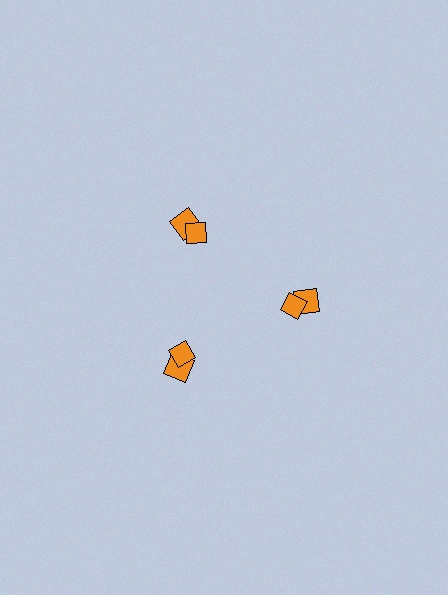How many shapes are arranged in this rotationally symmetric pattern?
There are 6 shapes, arranged in 3 groups of 2.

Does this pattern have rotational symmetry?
Yes, this pattern has 3-fold rotational symmetry. It looks the same after rotating 120 degrees around the center.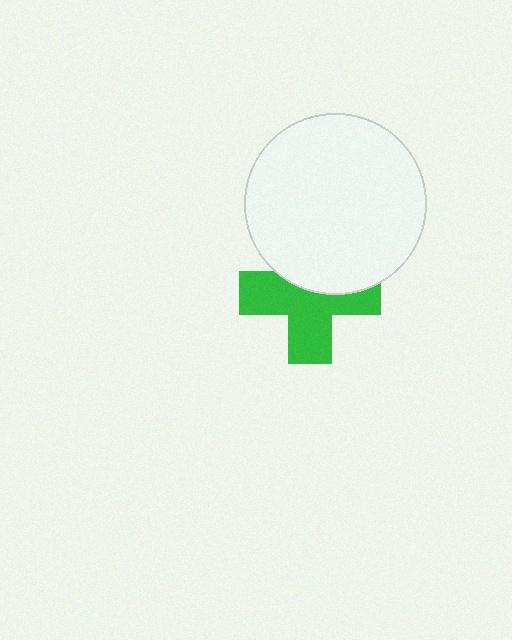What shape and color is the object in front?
The object in front is a white circle.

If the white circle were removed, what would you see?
You would see the complete green cross.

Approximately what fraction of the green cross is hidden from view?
Roughly 39% of the green cross is hidden behind the white circle.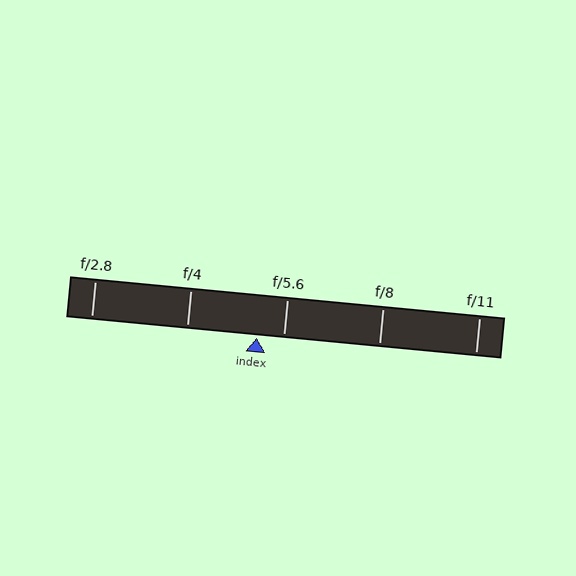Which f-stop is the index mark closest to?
The index mark is closest to f/5.6.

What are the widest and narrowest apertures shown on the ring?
The widest aperture shown is f/2.8 and the narrowest is f/11.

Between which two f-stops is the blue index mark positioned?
The index mark is between f/4 and f/5.6.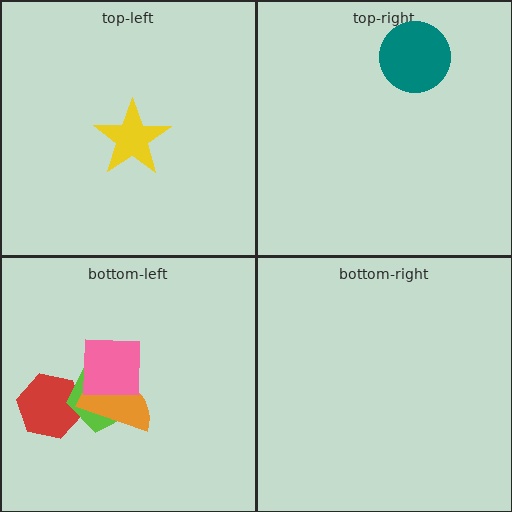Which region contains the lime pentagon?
The bottom-left region.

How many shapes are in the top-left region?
1.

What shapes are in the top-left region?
The yellow star.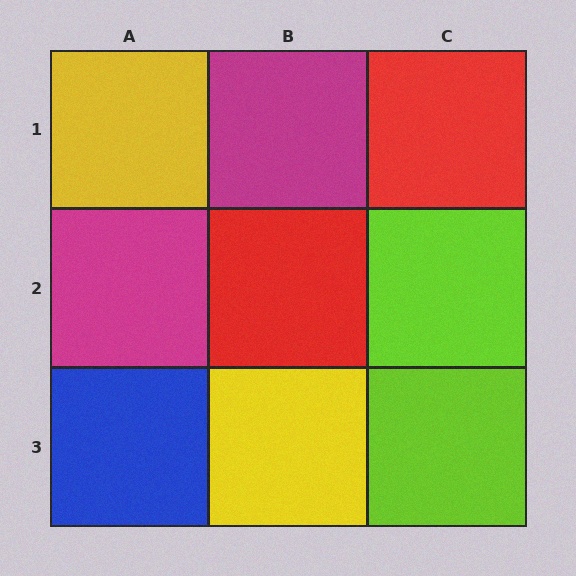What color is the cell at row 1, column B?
Magenta.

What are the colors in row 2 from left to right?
Magenta, red, lime.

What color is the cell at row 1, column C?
Red.